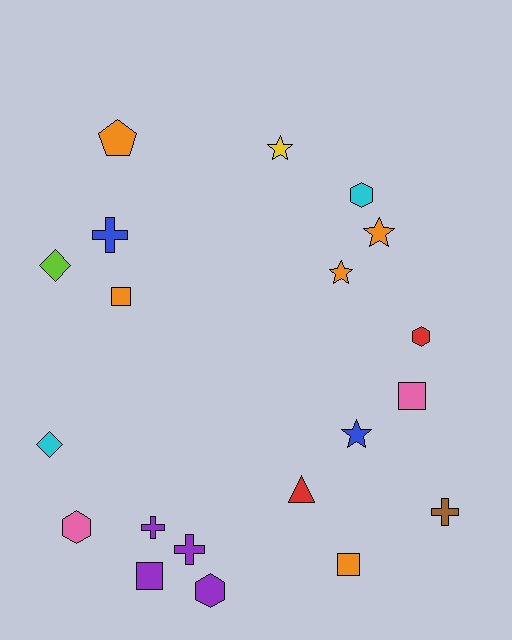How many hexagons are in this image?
There are 4 hexagons.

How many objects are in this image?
There are 20 objects.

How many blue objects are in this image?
There are 2 blue objects.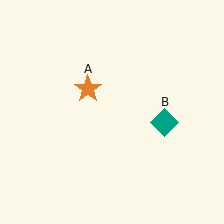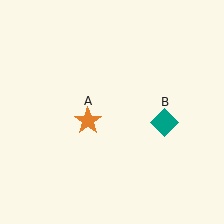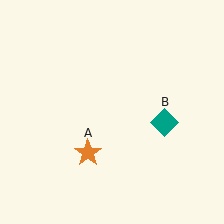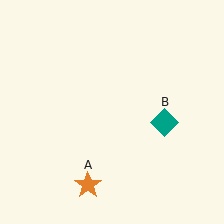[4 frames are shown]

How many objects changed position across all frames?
1 object changed position: orange star (object A).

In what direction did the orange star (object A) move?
The orange star (object A) moved down.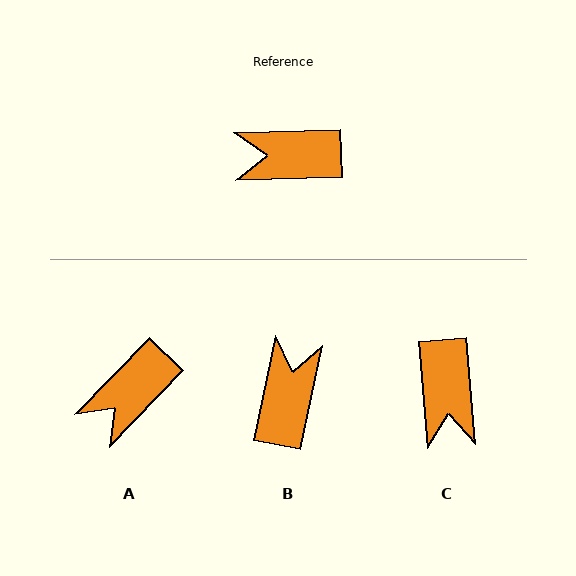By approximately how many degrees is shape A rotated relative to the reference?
Approximately 44 degrees counter-clockwise.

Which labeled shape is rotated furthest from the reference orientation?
B, about 103 degrees away.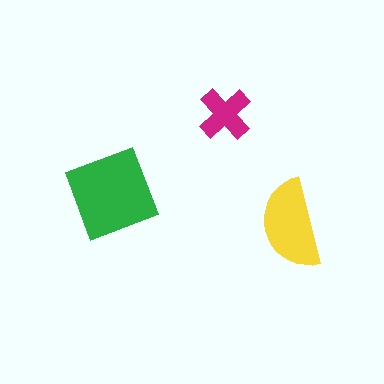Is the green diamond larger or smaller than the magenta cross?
Larger.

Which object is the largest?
The green diamond.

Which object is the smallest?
The magenta cross.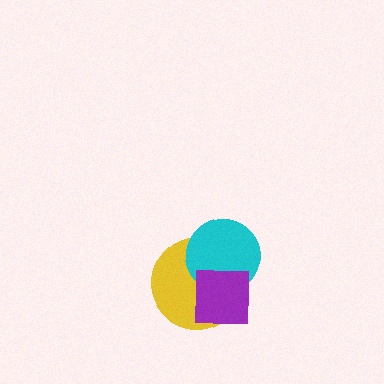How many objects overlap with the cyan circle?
2 objects overlap with the cyan circle.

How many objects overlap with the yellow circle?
2 objects overlap with the yellow circle.